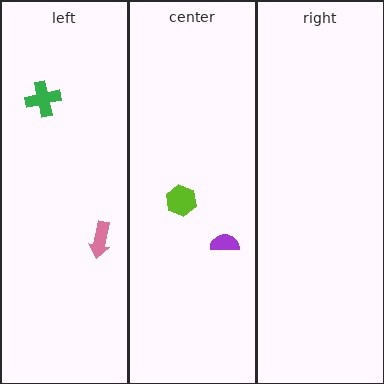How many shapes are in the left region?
2.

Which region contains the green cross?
The left region.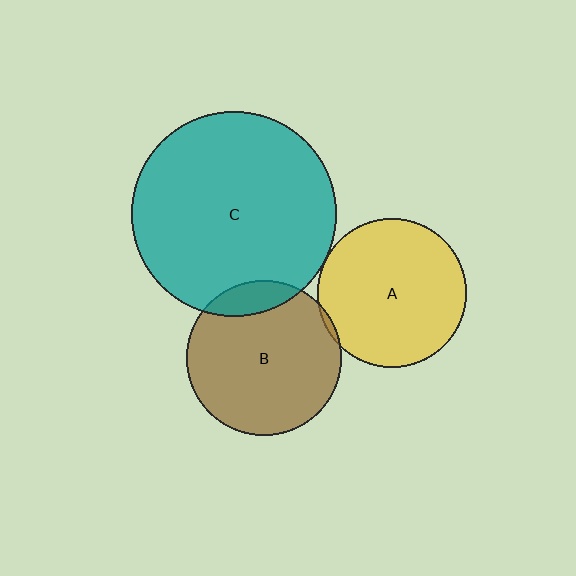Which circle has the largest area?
Circle C (teal).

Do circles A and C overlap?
Yes.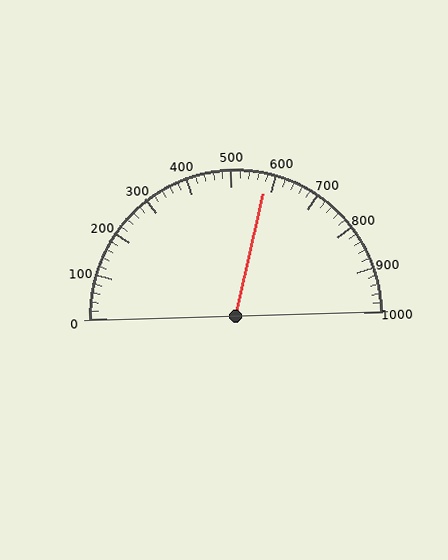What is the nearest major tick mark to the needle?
The nearest major tick mark is 600.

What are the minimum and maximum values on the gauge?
The gauge ranges from 0 to 1000.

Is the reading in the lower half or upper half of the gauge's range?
The reading is in the upper half of the range (0 to 1000).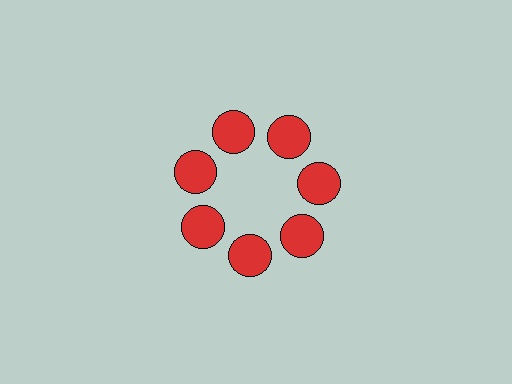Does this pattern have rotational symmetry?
Yes, this pattern has 7-fold rotational symmetry. It looks the same after rotating 51 degrees around the center.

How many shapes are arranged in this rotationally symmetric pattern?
There are 7 shapes, arranged in 7 groups of 1.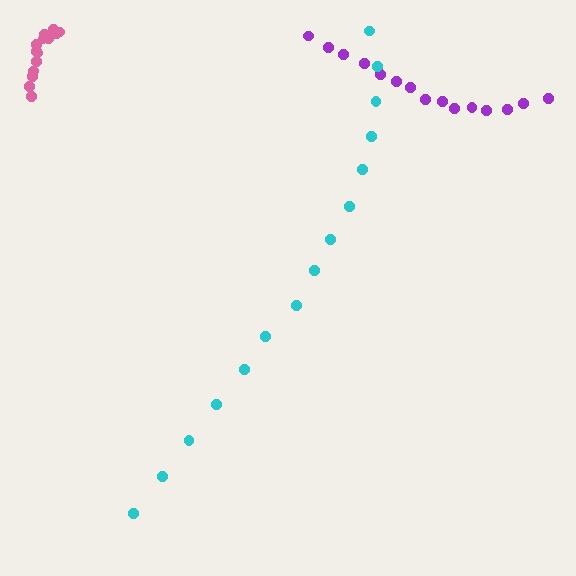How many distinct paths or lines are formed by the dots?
There are 3 distinct paths.